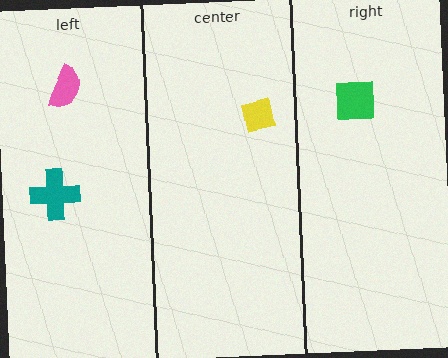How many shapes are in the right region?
1.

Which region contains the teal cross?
The left region.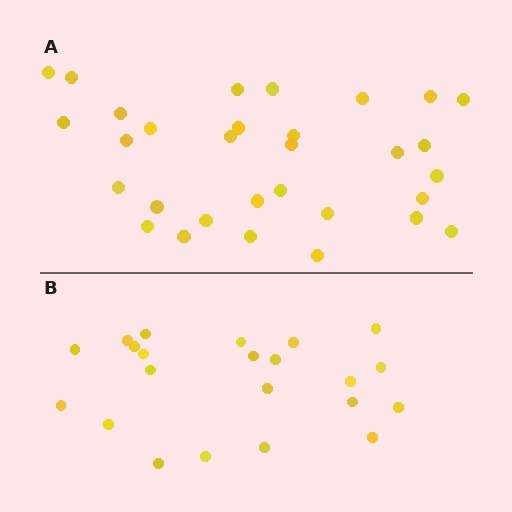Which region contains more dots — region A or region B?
Region A (the top region) has more dots.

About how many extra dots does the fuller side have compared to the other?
Region A has roughly 8 or so more dots than region B.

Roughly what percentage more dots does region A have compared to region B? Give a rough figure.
About 40% more.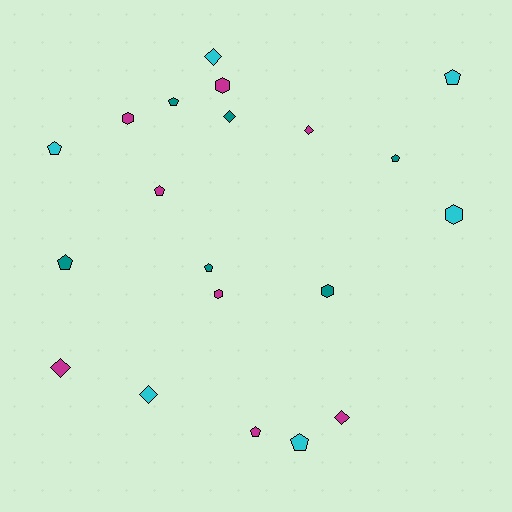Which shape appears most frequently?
Pentagon, with 9 objects.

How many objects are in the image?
There are 20 objects.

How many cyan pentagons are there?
There are 3 cyan pentagons.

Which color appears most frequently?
Magenta, with 8 objects.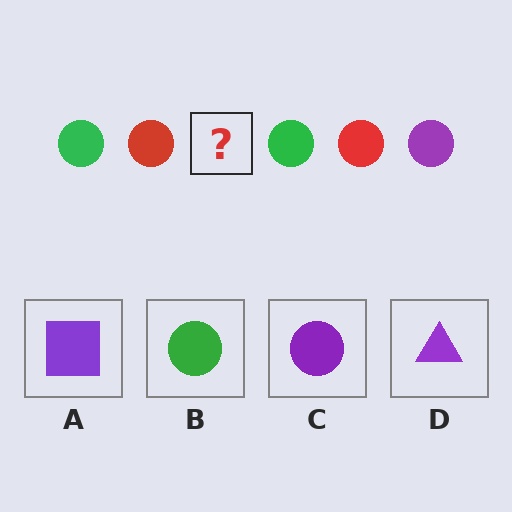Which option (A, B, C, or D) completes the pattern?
C.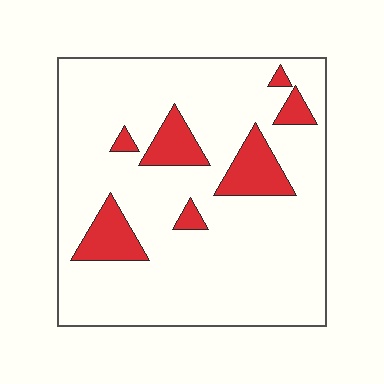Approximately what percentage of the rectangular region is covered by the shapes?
Approximately 15%.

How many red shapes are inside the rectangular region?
7.